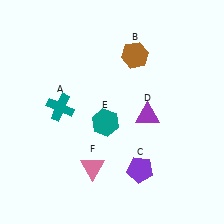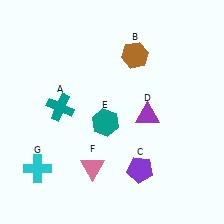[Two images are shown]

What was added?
A cyan cross (G) was added in Image 2.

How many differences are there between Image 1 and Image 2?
There is 1 difference between the two images.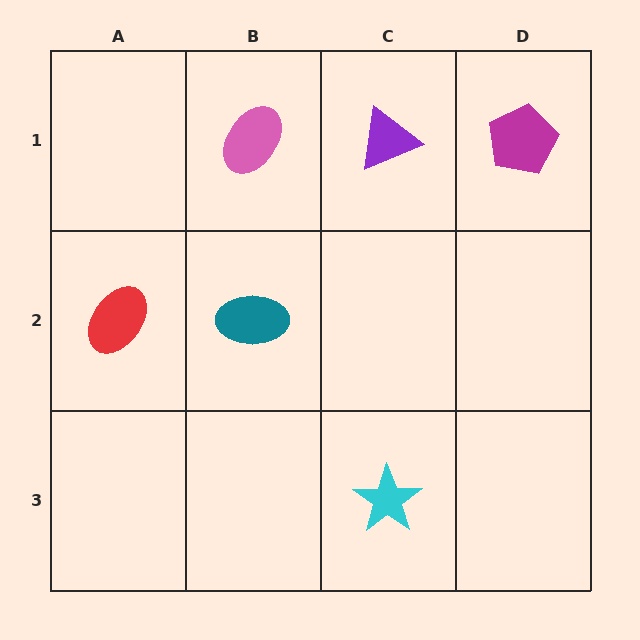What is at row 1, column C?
A purple triangle.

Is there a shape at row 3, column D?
No, that cell is empty.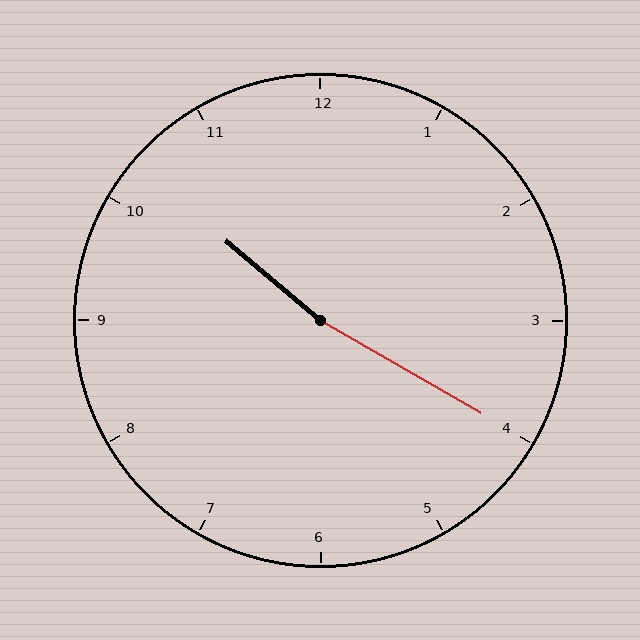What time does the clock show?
10:20.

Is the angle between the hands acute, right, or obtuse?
It is obtuse.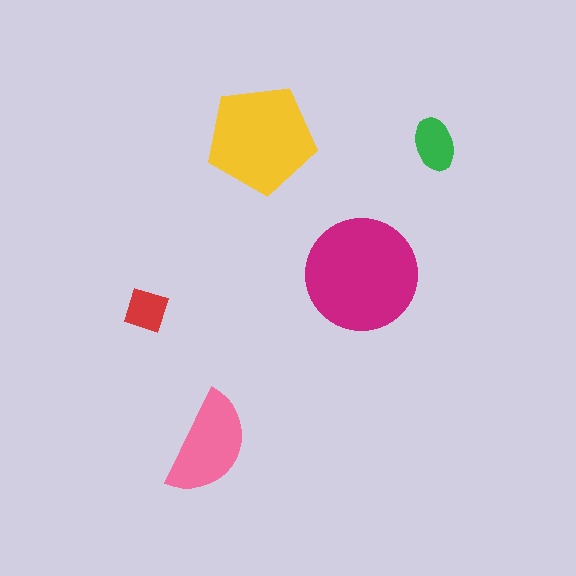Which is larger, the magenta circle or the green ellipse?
The magenta circle.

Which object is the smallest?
The red diamond.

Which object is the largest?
The magenta circle.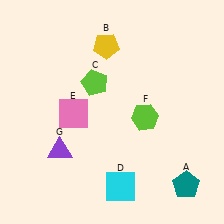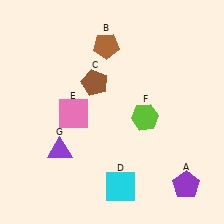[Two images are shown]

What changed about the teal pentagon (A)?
In Image 1, A is teal. In Image 2, it changed to purple.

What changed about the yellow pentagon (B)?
In Image 1, B is yellow. In Image 2, it changed to brown.